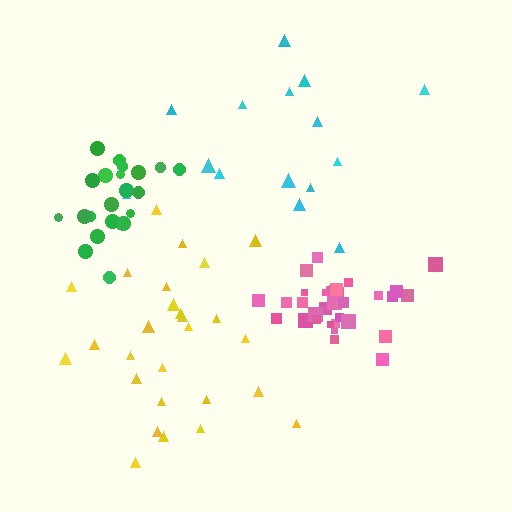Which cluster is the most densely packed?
Pink.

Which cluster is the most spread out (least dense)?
Cyan.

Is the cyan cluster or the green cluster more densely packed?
Green.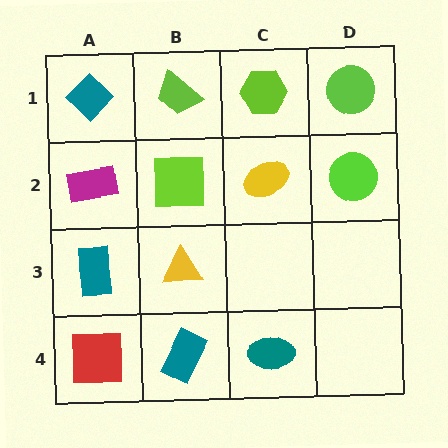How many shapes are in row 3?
2 shapes.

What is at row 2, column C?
A yellow ellipse.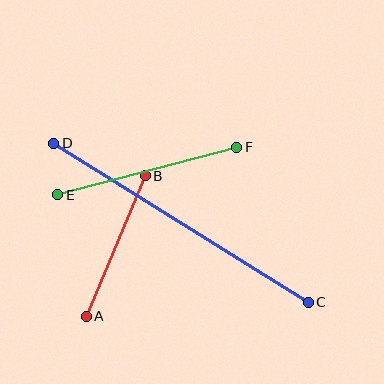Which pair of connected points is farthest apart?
Points C and D are farthest apart.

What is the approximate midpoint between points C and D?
The midpoint is at approximately (181, 223) pixels.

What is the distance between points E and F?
The distance is approximately 185 pixels.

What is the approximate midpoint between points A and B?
The midpoint is at approximately (116, 246) pixels.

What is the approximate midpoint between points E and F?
The midpoint is at approximately (147, 171) pixels.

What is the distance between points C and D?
The distance is approximately 300 pixels.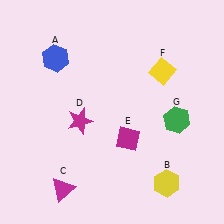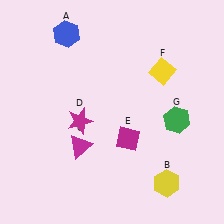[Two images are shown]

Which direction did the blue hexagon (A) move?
The blue hexagon (A) moved up.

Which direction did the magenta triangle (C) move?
The magenta triangle (C) moved up.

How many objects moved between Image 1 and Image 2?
2 objects moved between the two images.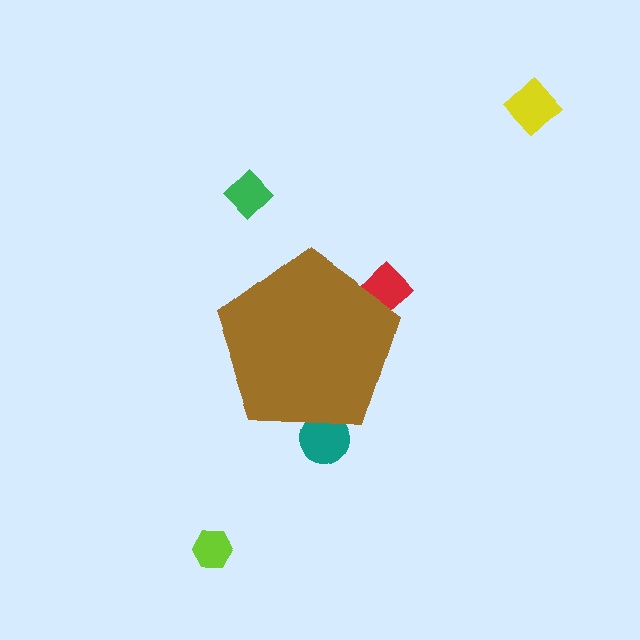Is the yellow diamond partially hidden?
No, the yellow diamond is fully visible.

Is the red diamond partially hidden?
Yes, the red diamond is partially hidden behind the brown pentagon.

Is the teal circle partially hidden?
Yes, the teal circle is partially hidden behind the brown pentagon.